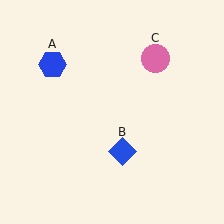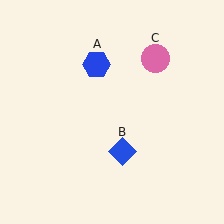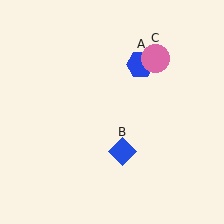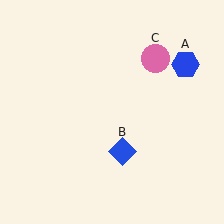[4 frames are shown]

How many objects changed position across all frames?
1 object changed position: blue hexagon (object A).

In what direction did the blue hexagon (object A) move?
The blue hexagon (object A) moved right.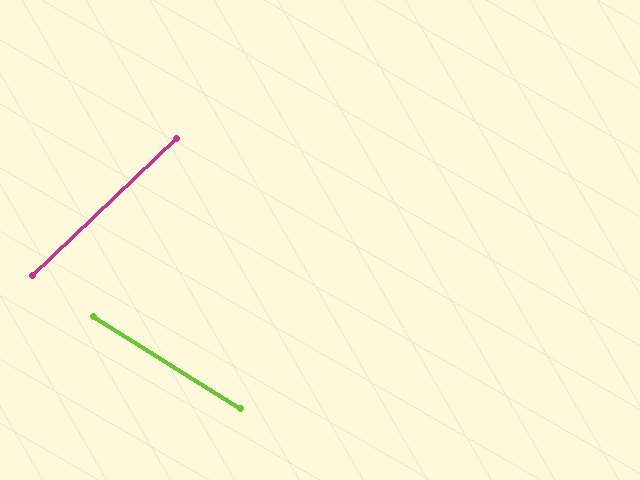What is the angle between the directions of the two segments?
Approximately 76 degrees.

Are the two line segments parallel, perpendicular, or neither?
Neither parallel nor perpendicular — they differ by about 76°.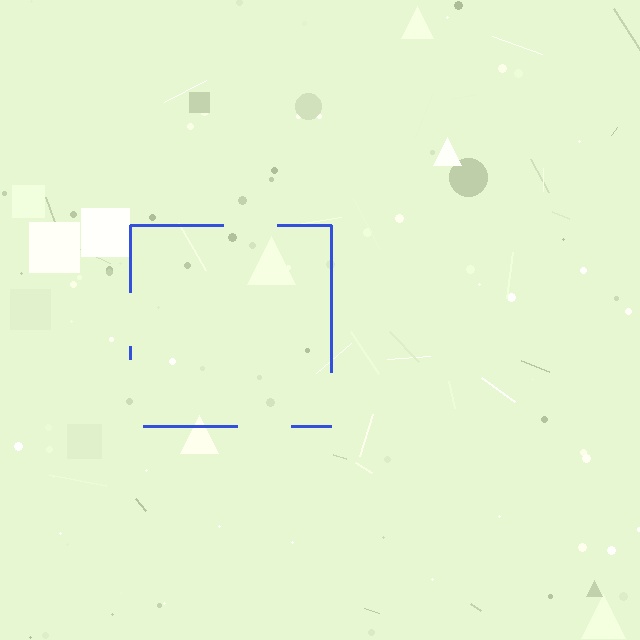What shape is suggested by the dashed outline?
The dashed outline suggests a square.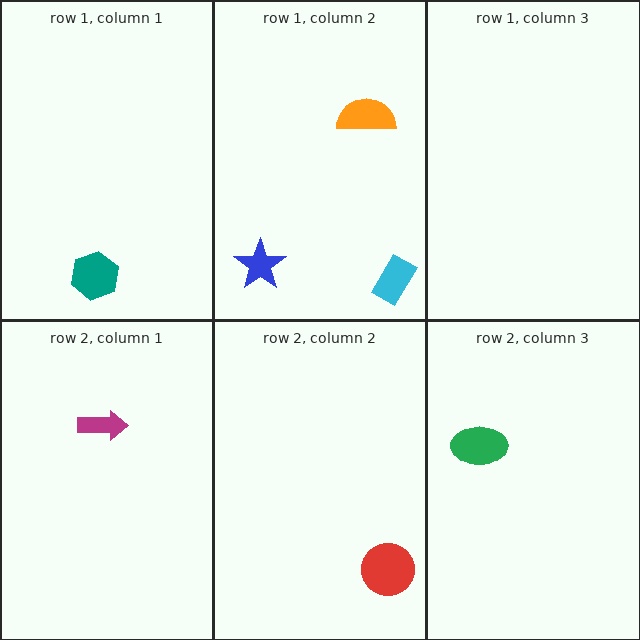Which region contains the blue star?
The row 1, column 2 region.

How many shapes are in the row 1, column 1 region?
1.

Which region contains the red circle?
The row 2, column 2 region.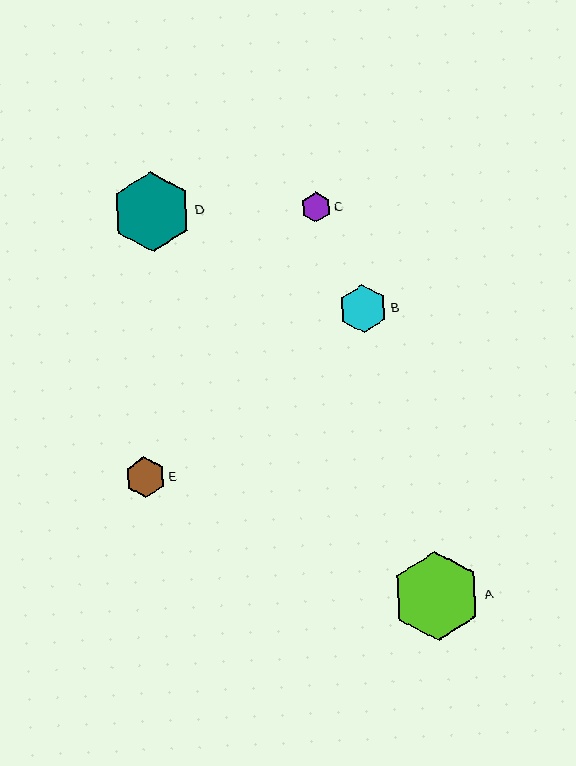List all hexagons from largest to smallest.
From largest to smallest: A, D, B, E, C.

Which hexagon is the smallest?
Hexagon C is the smallest with a size of approximately 30 pixels.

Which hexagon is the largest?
Hexagon A is the largest with a size of approximately 89 pixels.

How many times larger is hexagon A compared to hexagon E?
Hexagon A is approximately 2.2 times the size of hexagon E.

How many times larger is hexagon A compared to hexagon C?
Hexagon A is approximately 3.0 times the size of hexagon C.